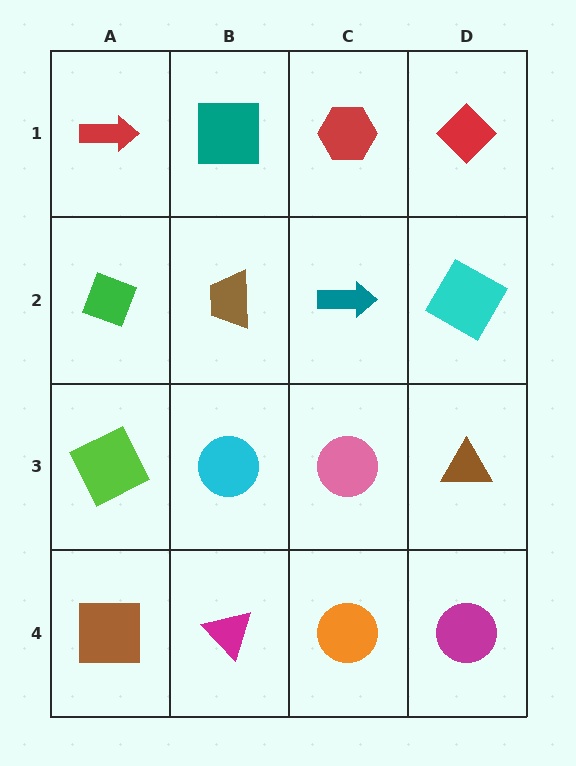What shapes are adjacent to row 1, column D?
A cyan square (row 2, column D), a red hexagon (row 1, column C).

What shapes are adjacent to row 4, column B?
A cyan circle (row 3, column B), a brown square (row 4, column A), an orange circle (row 4, column C).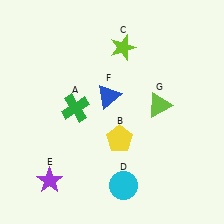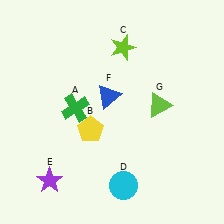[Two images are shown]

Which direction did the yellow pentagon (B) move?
The yellow pentagon (B) moved left.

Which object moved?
The yellow pentagon (B) moved left.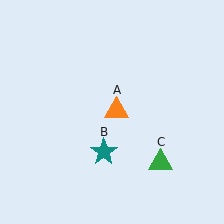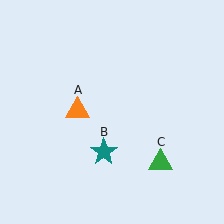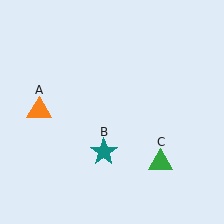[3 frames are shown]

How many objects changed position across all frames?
1 object changed position: orange triangle (object A).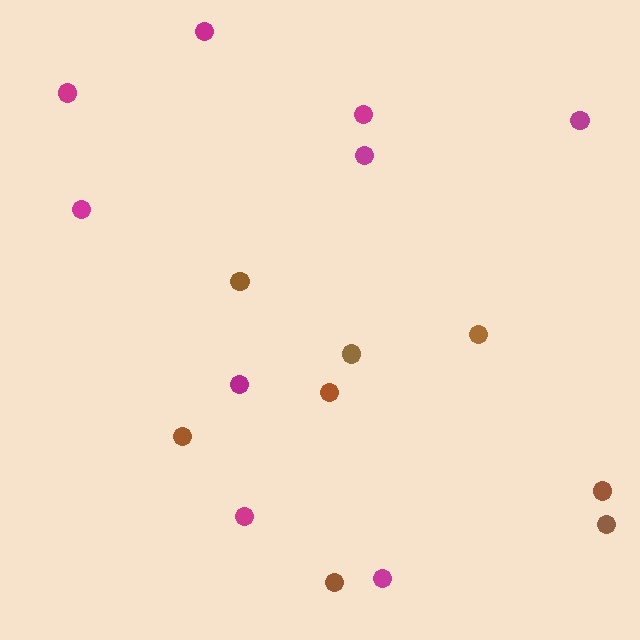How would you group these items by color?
There are 2 groups: one group of magenta circles (9) and one group of brown circles (8).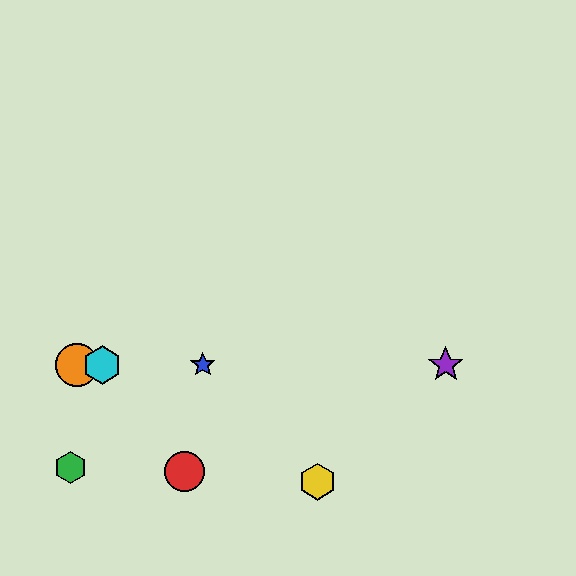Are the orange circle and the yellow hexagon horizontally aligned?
No, the orange circle is at y≈365 and the yellow hexagon is at y≈482.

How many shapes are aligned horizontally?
4 shapes (the blue star, the purple star, the orange circle, the cyan hexagon) are aligned horizontally.